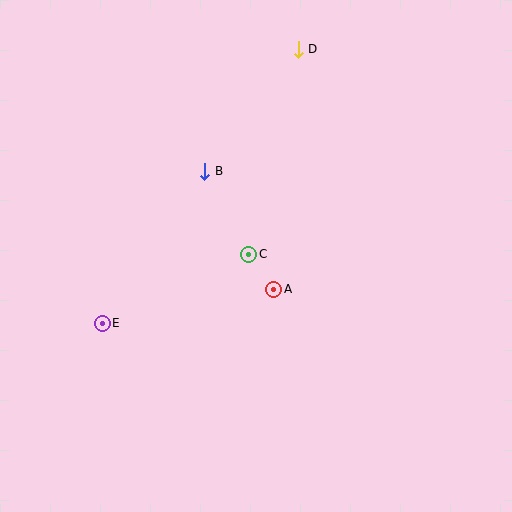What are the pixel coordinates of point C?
Point C is at (249, 255).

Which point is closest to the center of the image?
Point C at (249, 255) is closest to the center.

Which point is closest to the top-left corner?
Point B is closest to the top-left corner.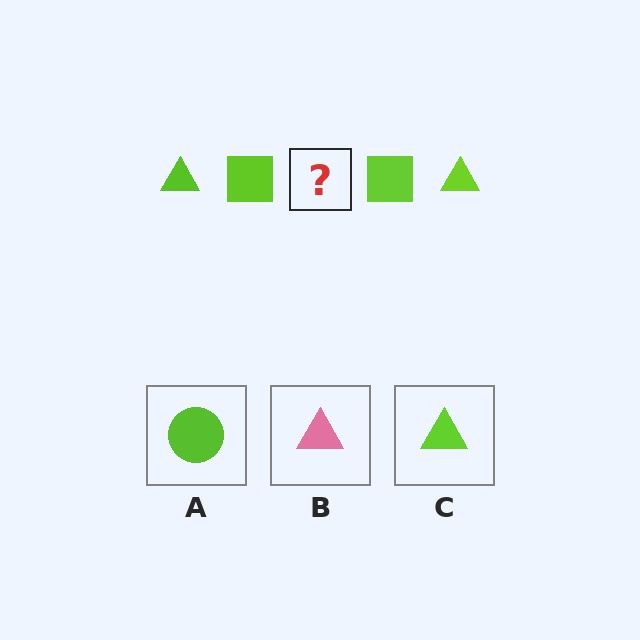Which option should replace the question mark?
Option C.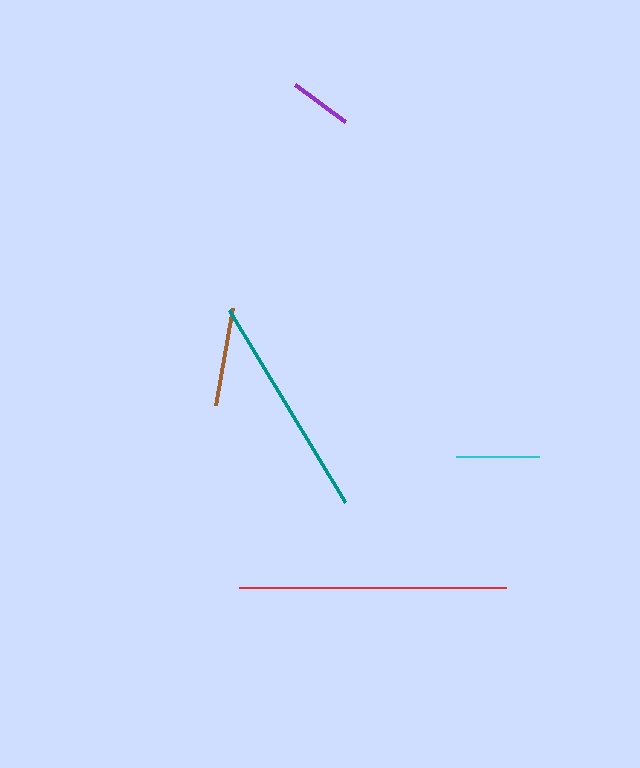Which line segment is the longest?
The red line is the longest at approximately 267 pixels.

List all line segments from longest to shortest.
From longest to shortest: red, teal, brown, cyan, purple.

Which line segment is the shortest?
The purple line is the shortest at approximately 62 pixels.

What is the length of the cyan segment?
The cyan segment is approximately 83 pixels long.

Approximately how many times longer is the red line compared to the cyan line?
The red line is approximately 3.2 times the length of the cyan line.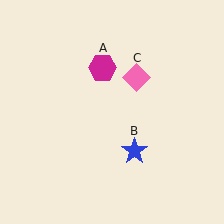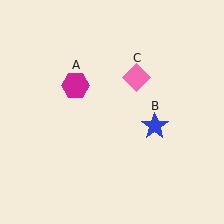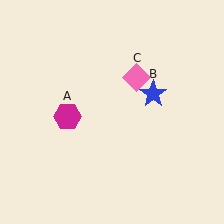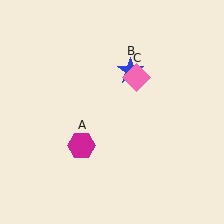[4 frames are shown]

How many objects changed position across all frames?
2 objects changed position: magenta hexagon (object A), blue star (object B).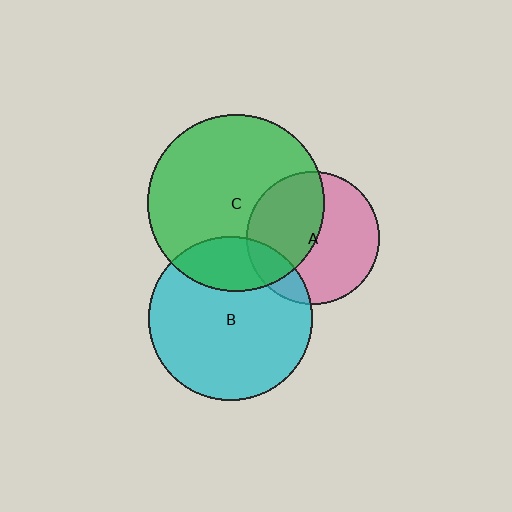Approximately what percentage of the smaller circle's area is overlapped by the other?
Approximately 45%.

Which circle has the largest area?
Circle C (green).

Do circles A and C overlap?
Yes.